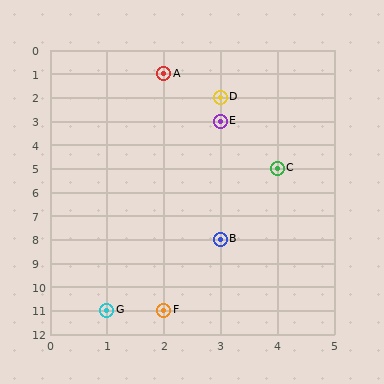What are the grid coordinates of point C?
Point C is at grid coordinates (4, 5).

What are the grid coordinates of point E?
Point E is at grid coordinates (3, 3).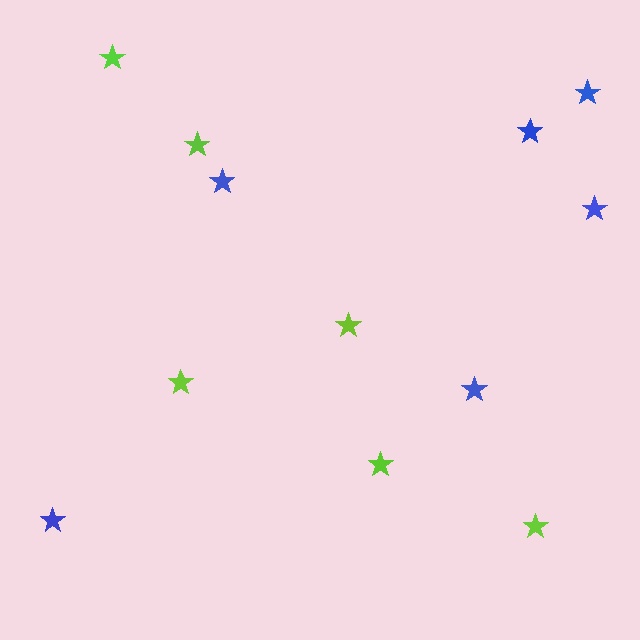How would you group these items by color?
There are 2 groups: one group of lime stars (6) and one group of blue stars (6).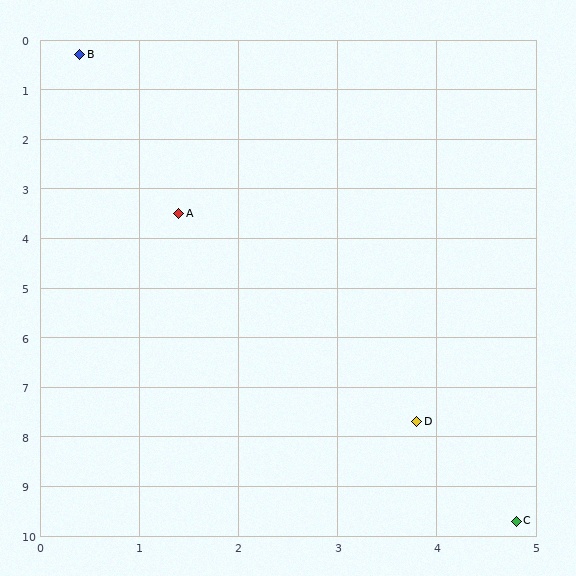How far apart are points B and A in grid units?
Points B and A are about 3.4 grid units apart.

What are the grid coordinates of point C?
Point C is at approximately (4.8, 9.7).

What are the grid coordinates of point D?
Point D is at approximately (3.8, 7.7).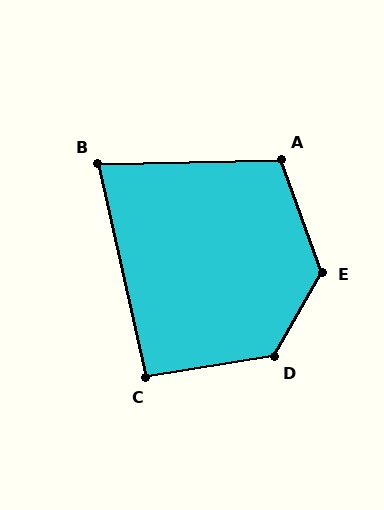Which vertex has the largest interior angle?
E, at approximately 131 degrees.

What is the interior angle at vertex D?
Approximately 128 degrees (obtuse).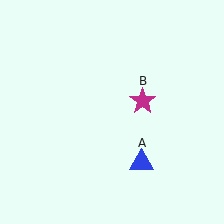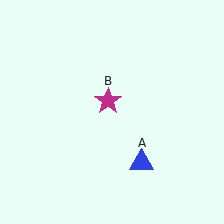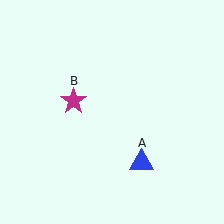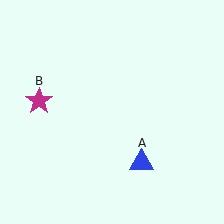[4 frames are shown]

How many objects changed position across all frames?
1 object changed position: magenta star (object B).